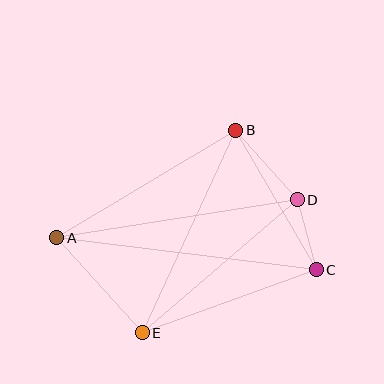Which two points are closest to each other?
Points C and D are closest to each other.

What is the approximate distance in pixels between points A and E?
The distance between A and E is approximately 128 pixels.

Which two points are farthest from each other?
Points A and C are farthest from each other.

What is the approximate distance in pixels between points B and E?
The distance between B and E is approximately 223 pixels.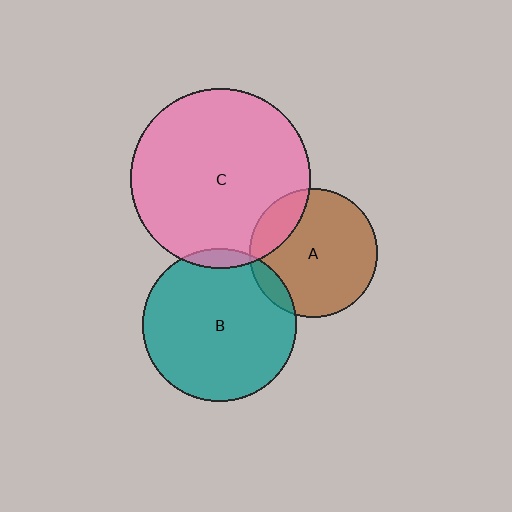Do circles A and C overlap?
Yes.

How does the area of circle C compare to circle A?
Approximately 2.0 times.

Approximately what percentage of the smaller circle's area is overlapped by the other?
Approximately 20%.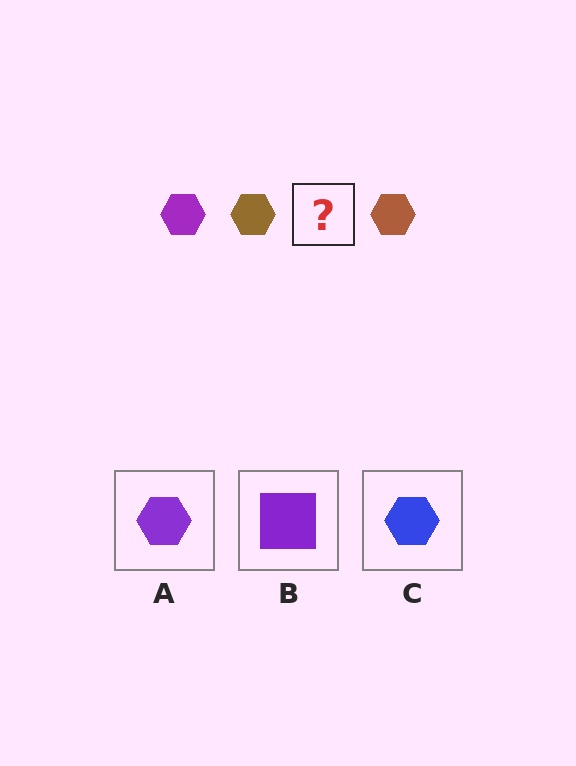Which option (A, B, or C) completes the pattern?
A.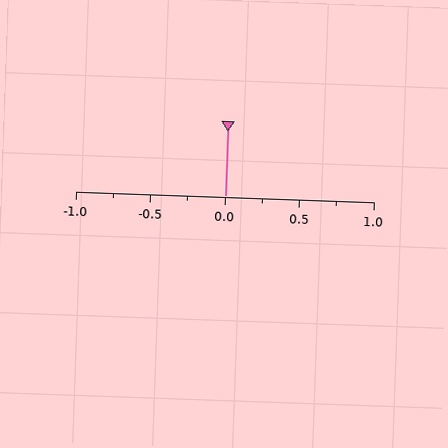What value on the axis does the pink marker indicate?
The marker indicates approximately 0.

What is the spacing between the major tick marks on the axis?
The major ticks are spaced 0.5 apart.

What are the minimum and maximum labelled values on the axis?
The axis runs from -1.0 to 1.0.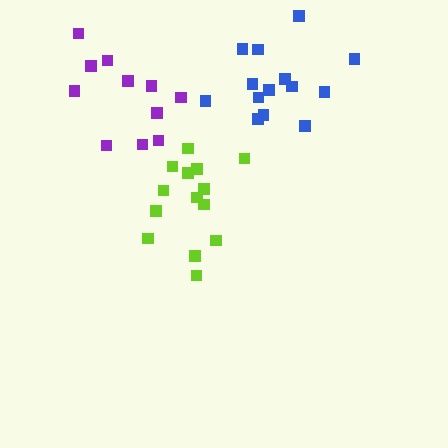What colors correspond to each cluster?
The clusters are colored: blue, lime, purple.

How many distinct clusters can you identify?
There are 3 distinct clusters.